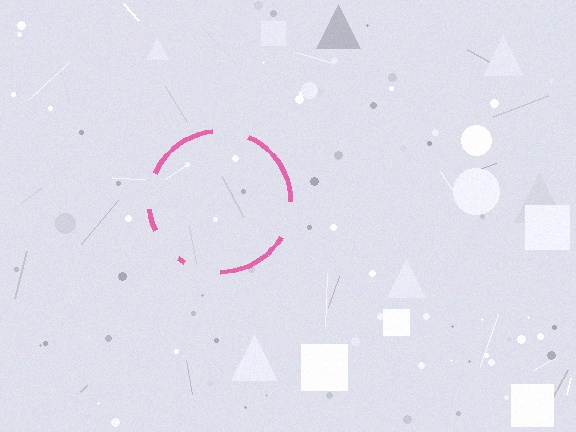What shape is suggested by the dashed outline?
The dashed outline suggests a circle.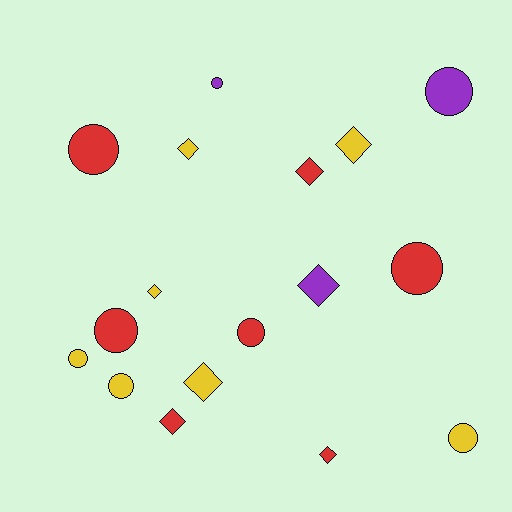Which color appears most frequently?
Yellow, with 7 objects.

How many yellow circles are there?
There are 3 yellow circles.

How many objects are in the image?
There are 17 objects.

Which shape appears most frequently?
Circle, with 9 objects.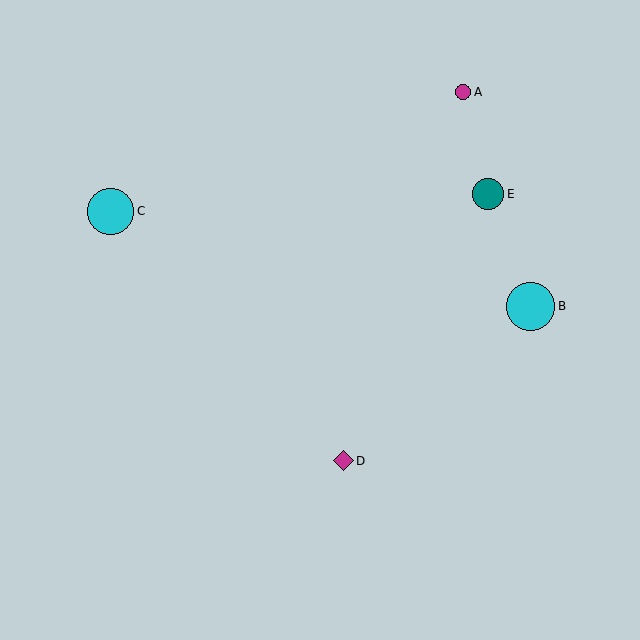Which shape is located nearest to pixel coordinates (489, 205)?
The teal circle (labeled E) at (488, 194) is nearest to that location.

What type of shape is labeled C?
Shape C is a cyan circle.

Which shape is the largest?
The cyan circle (labeled B) is the largest.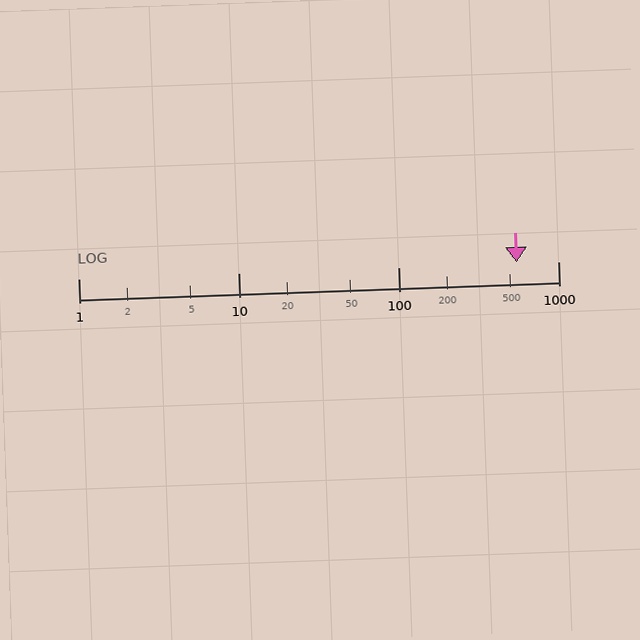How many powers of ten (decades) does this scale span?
The scale spans 3 decades, from 1 to 1000.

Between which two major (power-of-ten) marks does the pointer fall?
The pointer is between 100 and 1000.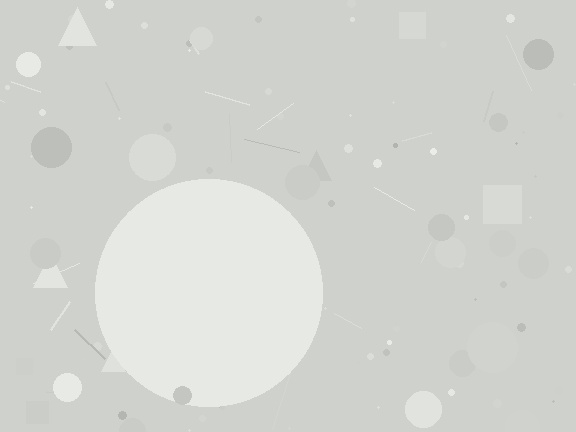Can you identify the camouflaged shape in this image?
The camouflaged shape is a circle.